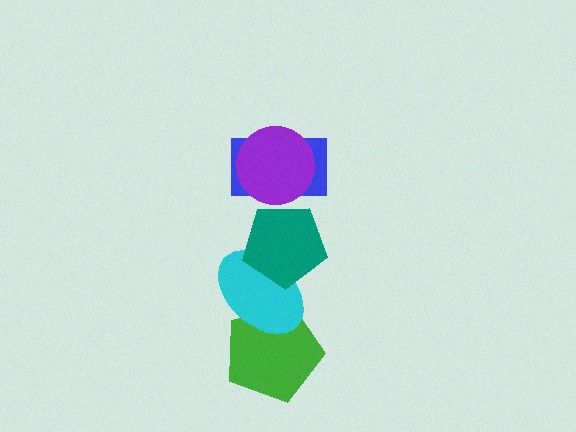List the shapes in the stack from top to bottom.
From top to bottom: the purple circle, the blue rectangle, the teal pentagon, the cyan ellipse, the green pentagon.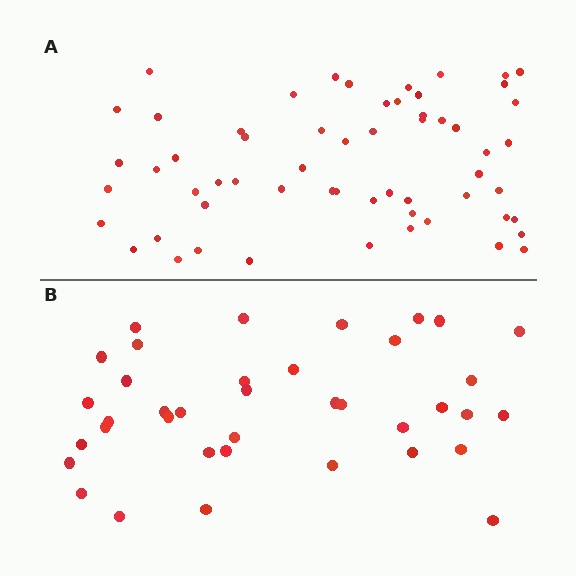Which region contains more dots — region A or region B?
Region A (the top region) has more dots.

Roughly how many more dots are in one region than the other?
Region A has approximately 20 more dots than region B.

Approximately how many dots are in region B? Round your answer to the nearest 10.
About 40 dots. (The exact count is 38, which rounds to 40.)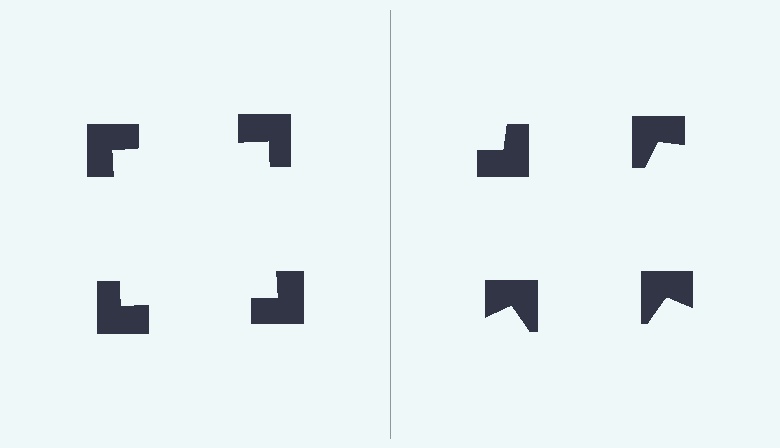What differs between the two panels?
The notched squares are positioned identically on both sides; only the wedge orientations differ. On the left they align to a square; on the right they are misaligned.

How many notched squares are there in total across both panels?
8 — 4 on each side.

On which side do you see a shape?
An illusory square appears on the left side. On the right side the wedge cuts are rotated, so no coherent shape forms.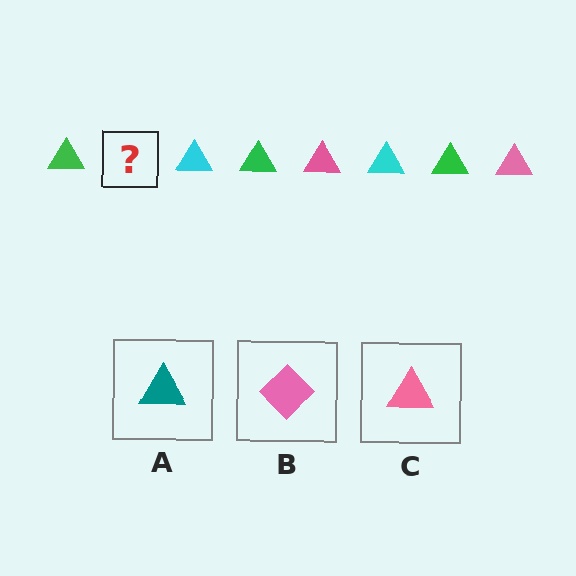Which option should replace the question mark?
Option C.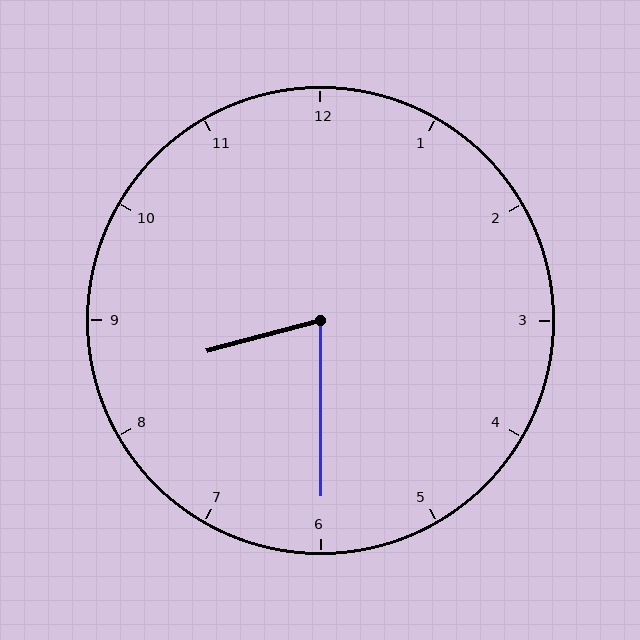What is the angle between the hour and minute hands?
Approximately 75 degrees.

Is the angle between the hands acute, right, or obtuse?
It is acute.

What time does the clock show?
8:30.